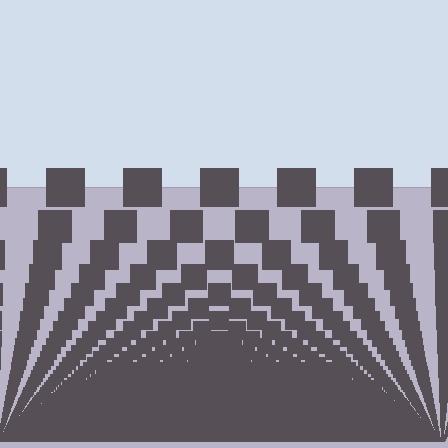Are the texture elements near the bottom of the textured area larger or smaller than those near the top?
Smaller. The gradient is inverted — elements near the bottom are smaller and denser.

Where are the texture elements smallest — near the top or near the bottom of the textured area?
Near the bottom.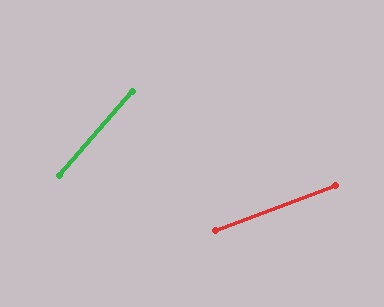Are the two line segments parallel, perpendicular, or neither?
Neither parallel nor perpendicular — they differ by about 28°.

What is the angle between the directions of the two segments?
Approximately 28 degrees.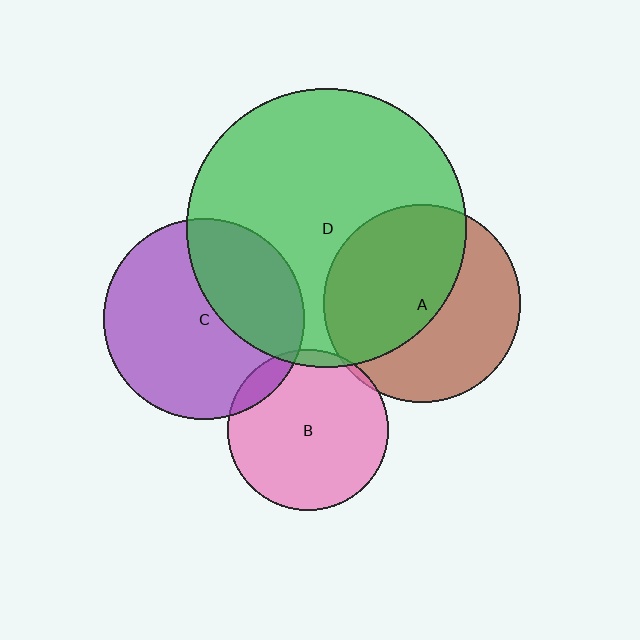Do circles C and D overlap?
Yes.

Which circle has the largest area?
Circle D (green).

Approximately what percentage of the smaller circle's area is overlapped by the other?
Approximately 35%.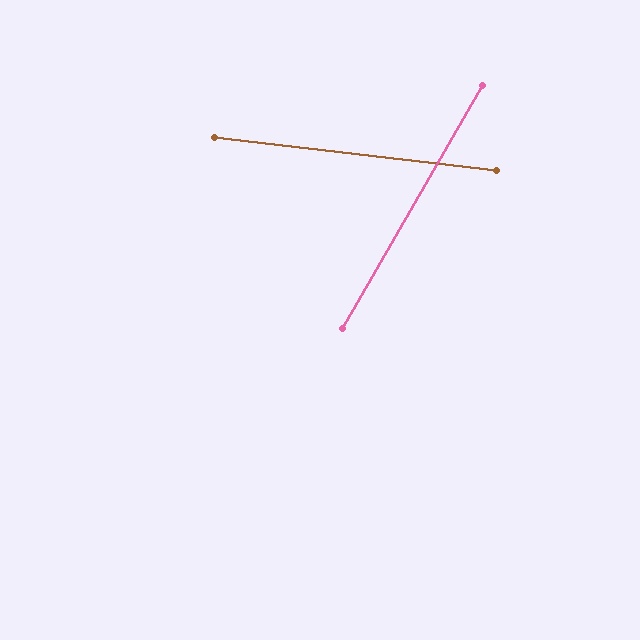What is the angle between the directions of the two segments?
Approximately 67 degrees.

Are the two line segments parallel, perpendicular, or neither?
Neither parallel nor perpendicular — they differ by about 67°.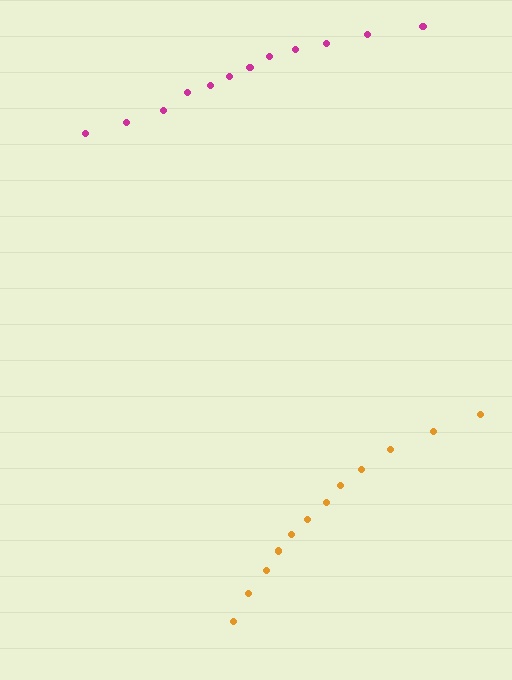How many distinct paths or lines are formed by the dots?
There are 2 distinct paths.